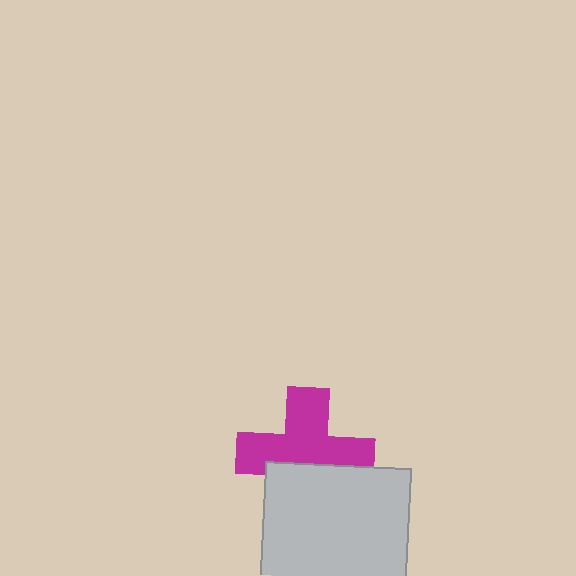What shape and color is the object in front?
The object in front is a light gray square.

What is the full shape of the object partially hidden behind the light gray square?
The partially hidden object is a magenta cross.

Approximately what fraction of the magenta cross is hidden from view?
Roughly 36% of the magenta cross is hidden behind the light gray square.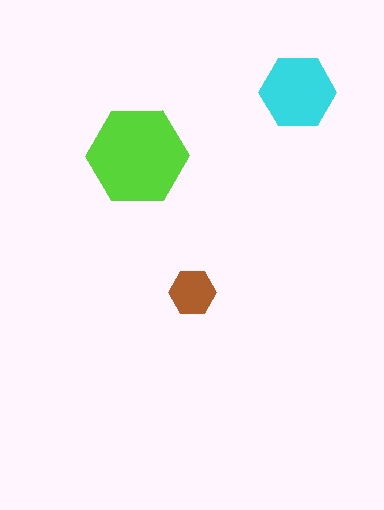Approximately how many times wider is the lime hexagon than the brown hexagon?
About 2 times wider.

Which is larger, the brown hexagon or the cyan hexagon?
The cyan one.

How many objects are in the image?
There are 3 objects in the image.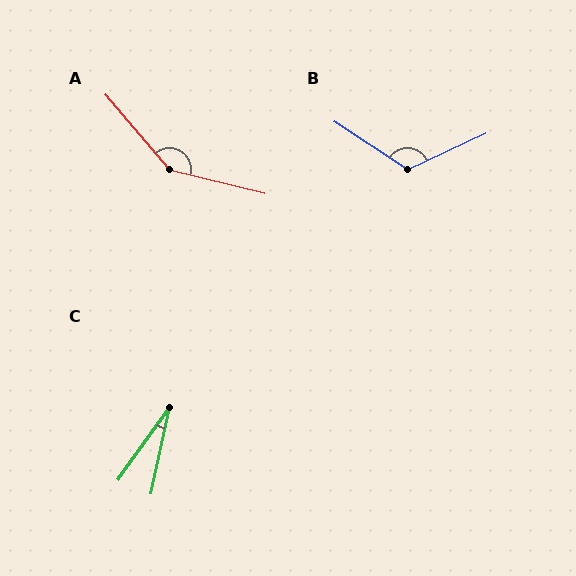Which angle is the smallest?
C, at approximately 23 degrees.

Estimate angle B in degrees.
Approximately 122 degrees.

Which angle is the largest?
A, at approximately 144 degrees.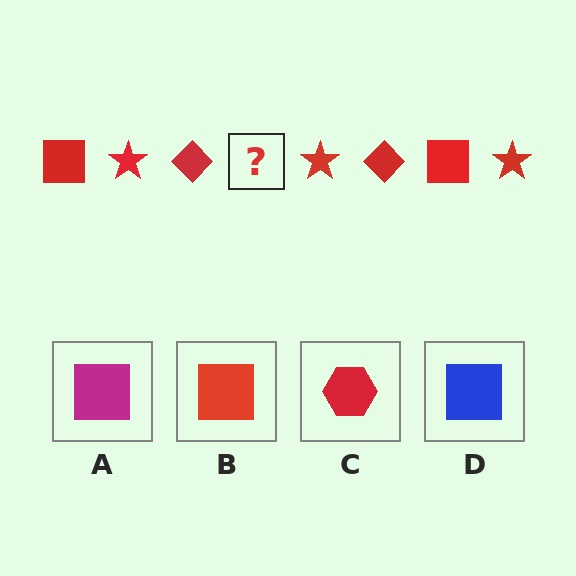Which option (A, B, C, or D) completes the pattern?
B.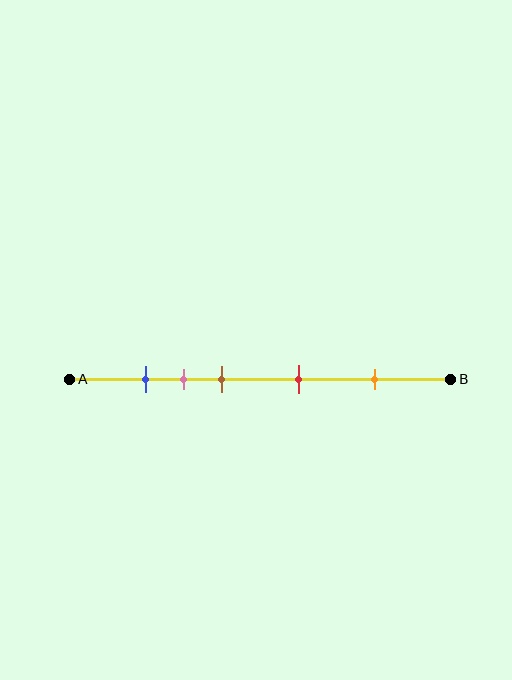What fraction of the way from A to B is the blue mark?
The blue mark is approximately 20% (0.2) of the way from A to B.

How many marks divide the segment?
There are 5 marks dividing the segment.